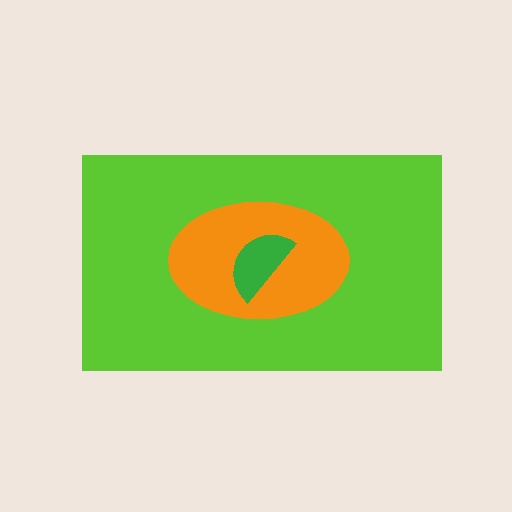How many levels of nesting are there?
3.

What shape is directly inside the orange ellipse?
The green semicircle.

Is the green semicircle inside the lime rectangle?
Yes.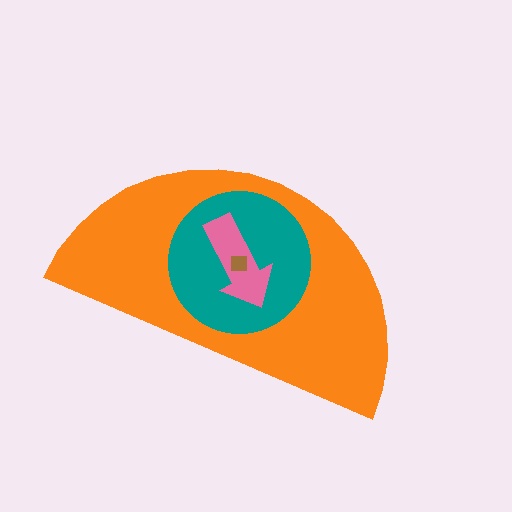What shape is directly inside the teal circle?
The pink arrow.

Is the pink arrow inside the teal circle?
Yes.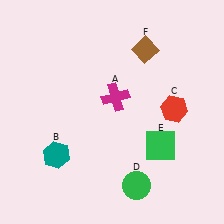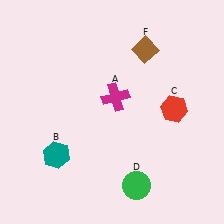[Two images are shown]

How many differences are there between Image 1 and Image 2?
There is 1 difference between the two images.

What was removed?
The green square (E) was removed in Image 2.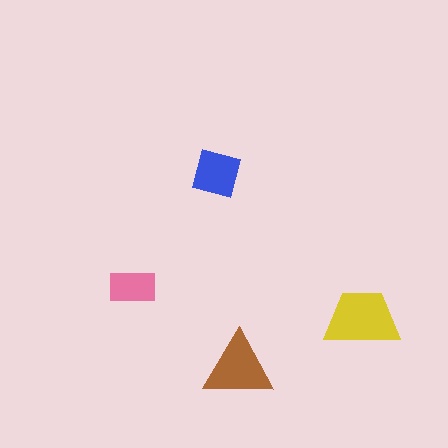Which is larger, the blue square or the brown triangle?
The brown triangle.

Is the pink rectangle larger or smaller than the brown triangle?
Smaller.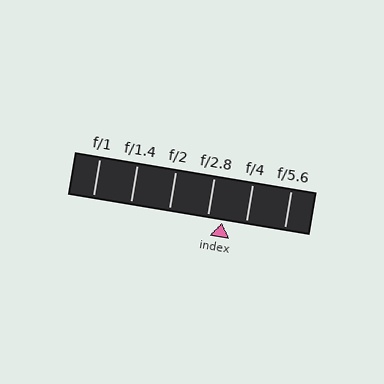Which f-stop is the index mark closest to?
The index mark is closest to f/2.8.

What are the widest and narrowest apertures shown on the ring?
The widest aperture shown is f/1 and the narrowest is f/5.6.